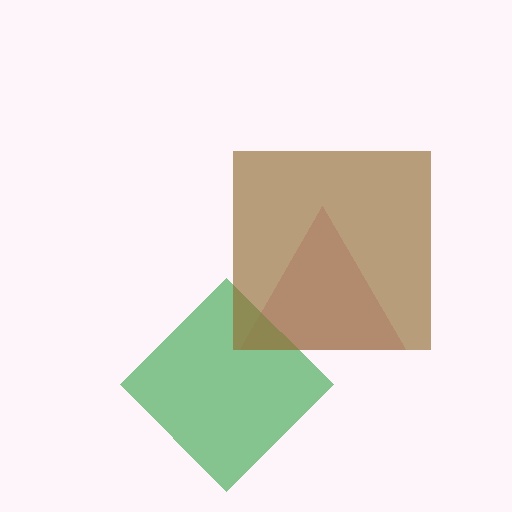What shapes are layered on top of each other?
The layered shapes are: a pink triangle, a green diamond, a brown square.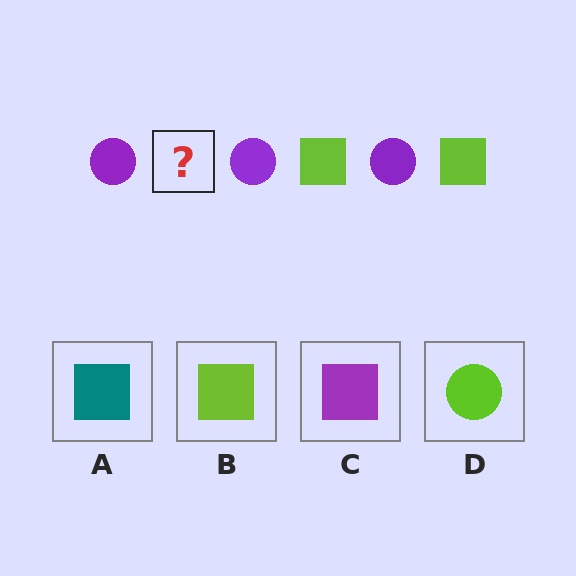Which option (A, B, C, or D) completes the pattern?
B.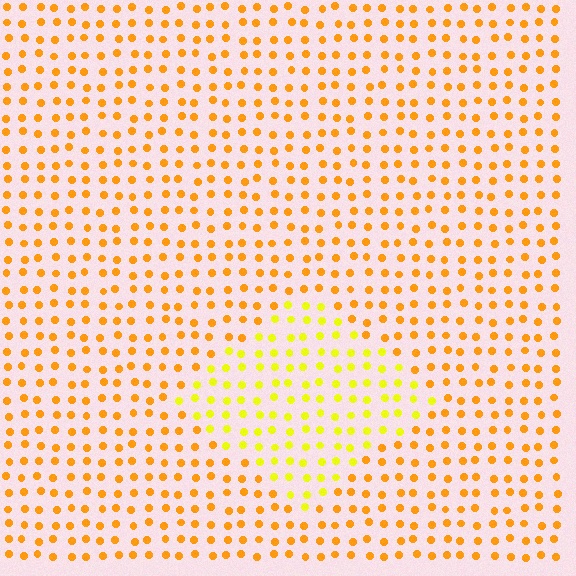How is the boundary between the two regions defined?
The boundary is defined purely by a slight shift in hue (about 30 degrees). Spacing, size, and orientation are identical on both sides.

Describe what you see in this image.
The image is filled with small orange elements in a uniform arrangement. A diamond-shaped region is visible where the elements are tinted to a slightly different hue, forming a subtle color boundary.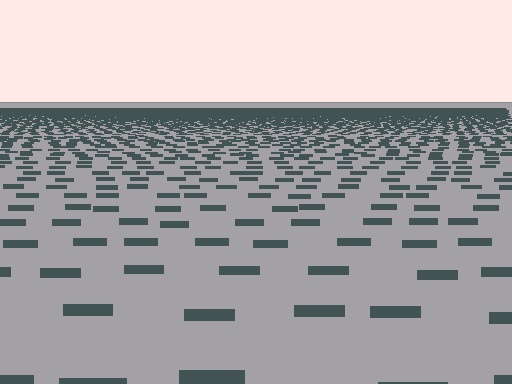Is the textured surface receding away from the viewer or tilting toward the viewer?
The surface is receding away from the viewer. Texture elements get smaller and denser toward the top.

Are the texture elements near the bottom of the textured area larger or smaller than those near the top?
Larger. Near the bottom, elements are closer to the viewer and appear at a bigger on-screen size.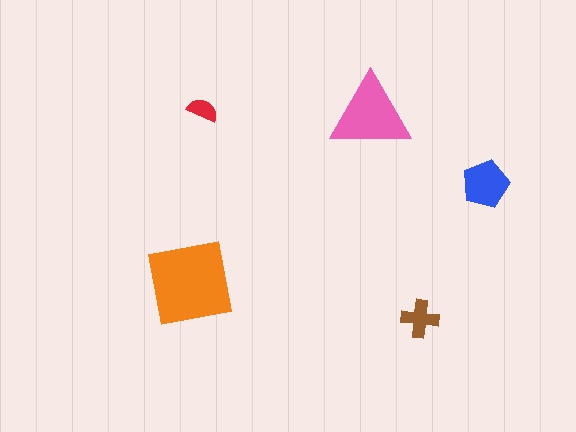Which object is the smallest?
The red semicircle.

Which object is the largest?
The orange square.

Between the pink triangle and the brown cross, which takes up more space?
The pink triangle.